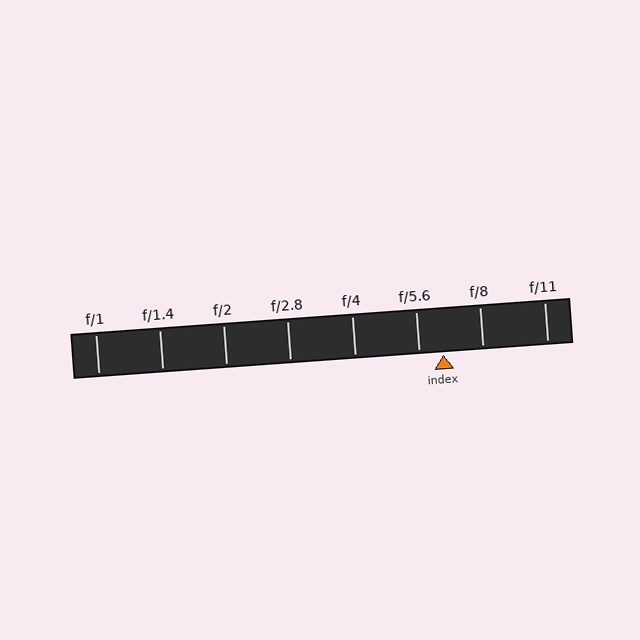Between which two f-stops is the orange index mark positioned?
The index mark is between f/5.6 and f/8.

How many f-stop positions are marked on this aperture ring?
There are 8 f-stop positions marked.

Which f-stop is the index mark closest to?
The index mark is closest to f/5.6.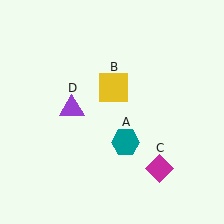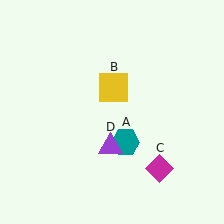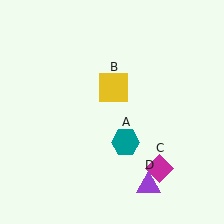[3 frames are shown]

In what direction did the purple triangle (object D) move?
The purple triangle (object D) moved down and to the right.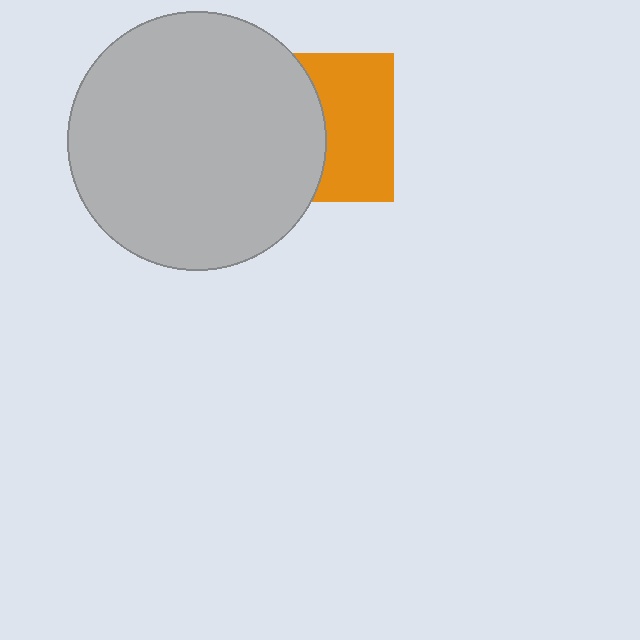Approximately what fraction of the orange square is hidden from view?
Roughly 50% of the orange square is hidden behind the light gray circle.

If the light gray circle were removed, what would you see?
You would see the complete orange square.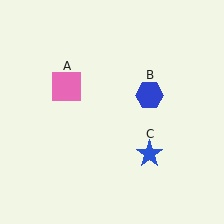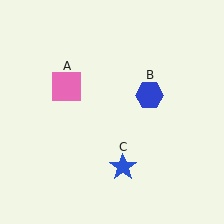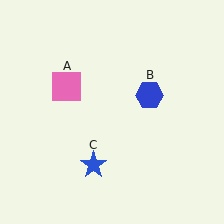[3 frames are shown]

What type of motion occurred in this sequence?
The blue star (object C) rotated clockwise around the center of the scene.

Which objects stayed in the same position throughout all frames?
Pink square (object A) and blue hexagon (object B) remained stationary.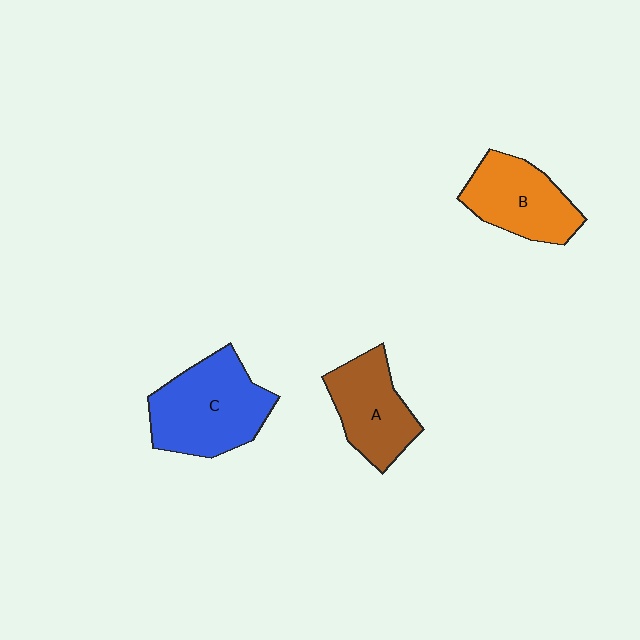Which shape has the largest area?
Shape C (blue).